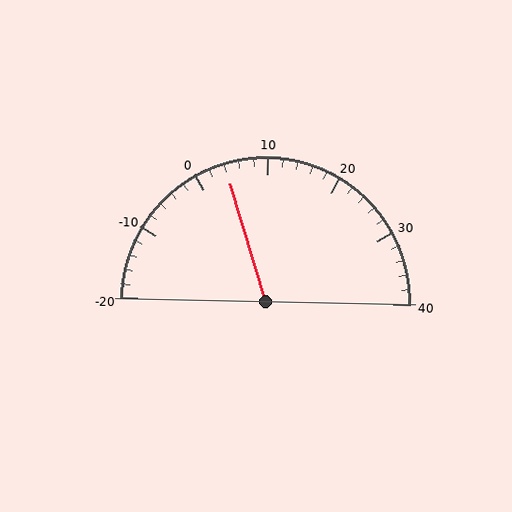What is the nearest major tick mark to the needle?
The nearest major tick mark is 0.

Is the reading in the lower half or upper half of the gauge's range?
The reading is in the lower half of the range (-20 to 40).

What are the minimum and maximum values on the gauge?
The gauge ranges from -20 to 40.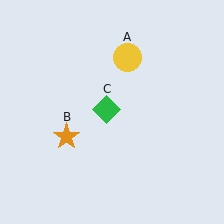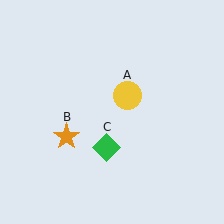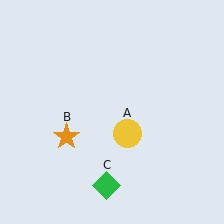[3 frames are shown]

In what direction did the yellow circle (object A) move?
The yellow circle (object A) moved down.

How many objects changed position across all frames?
2 objects changed position: yellow circle (object A), green diamond (object C).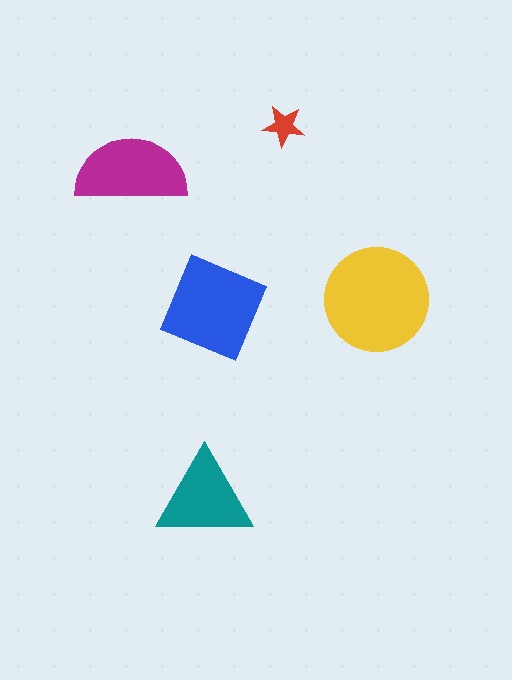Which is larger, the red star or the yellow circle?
The yellow circle.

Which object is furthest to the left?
The magenta semicircle is leftmost.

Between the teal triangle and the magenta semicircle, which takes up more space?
The magenta semicircle.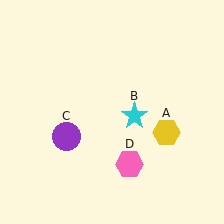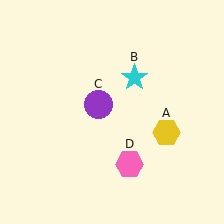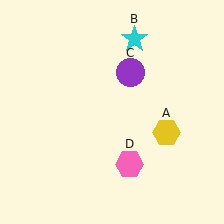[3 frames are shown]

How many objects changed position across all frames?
2 objects changed position: cyan star (object B), purple circle (object C).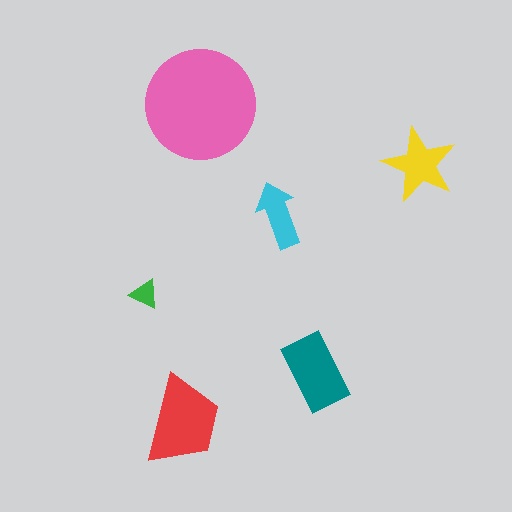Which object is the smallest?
The green triangle.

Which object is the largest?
The pink circle.